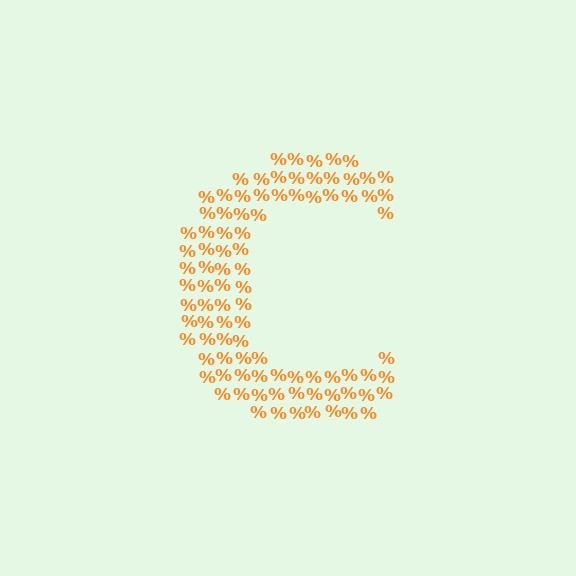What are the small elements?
The small elements are percent signs.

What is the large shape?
The large shape is the letter C.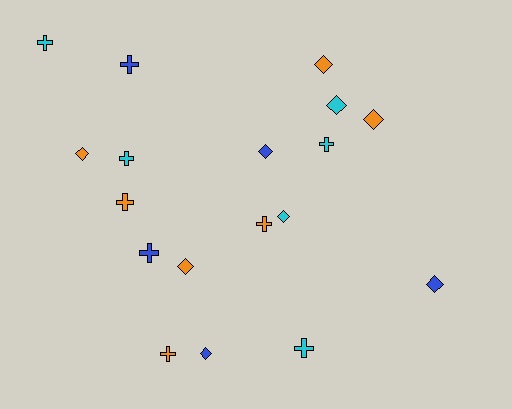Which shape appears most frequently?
Diamond, with 9 objects.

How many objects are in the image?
There are 18 objects.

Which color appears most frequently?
Orange, with 7 objects.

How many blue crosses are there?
There are 2 blue crosses.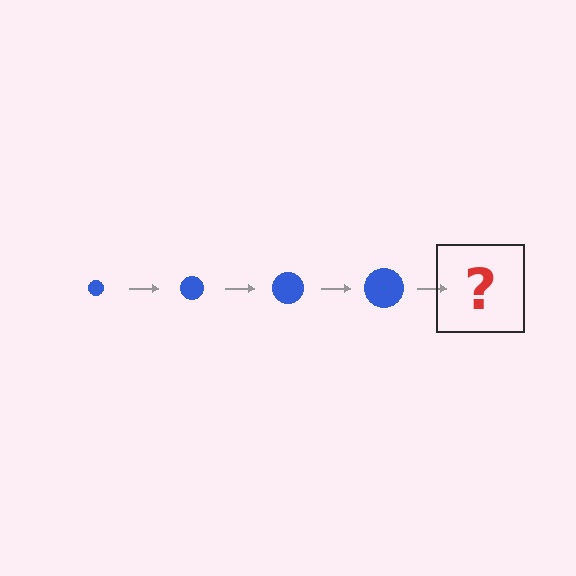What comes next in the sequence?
The next element should be a blue circle, larger than the previous one.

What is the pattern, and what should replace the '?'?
The pattern is that the circle gets progressively larger each step. The '?' should be a blue circle, larger than the previous one.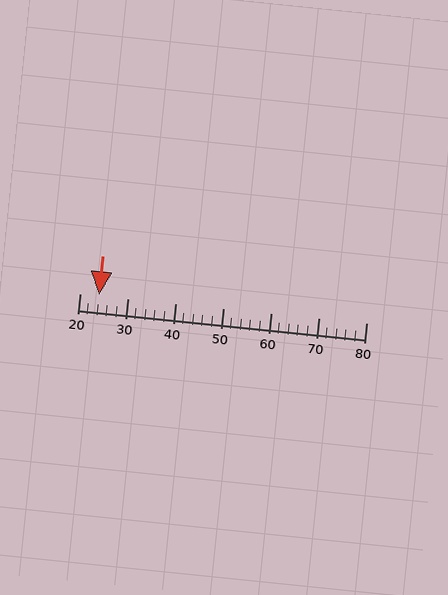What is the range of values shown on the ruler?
The ruler shows values from 20 to 80.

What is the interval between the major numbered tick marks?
The major tick marks are spaced 10 units apart.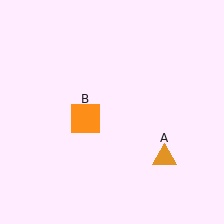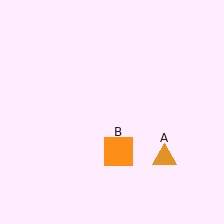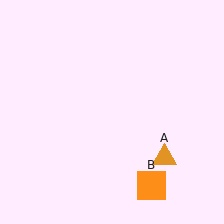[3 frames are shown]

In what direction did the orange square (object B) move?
The orange square (object B) moved down and to the right.